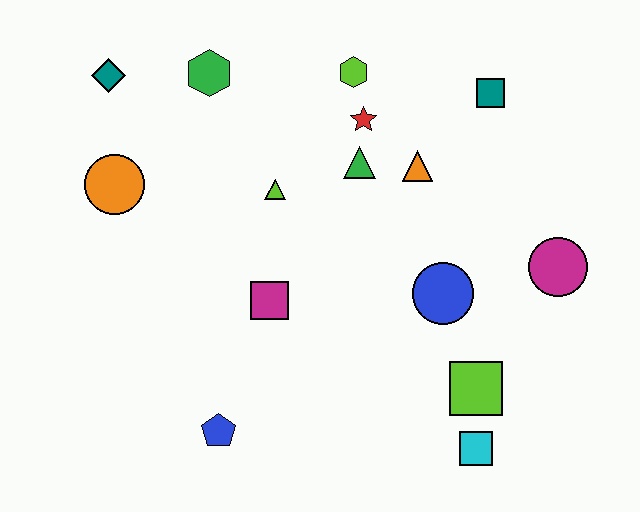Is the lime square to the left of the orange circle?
No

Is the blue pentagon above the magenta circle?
No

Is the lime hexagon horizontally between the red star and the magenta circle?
No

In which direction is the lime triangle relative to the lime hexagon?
The lime triangle is below the lime hexagon.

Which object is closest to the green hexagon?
The teal diamond is closest to the green hexagon.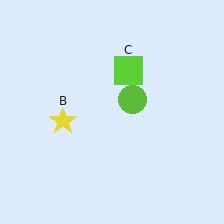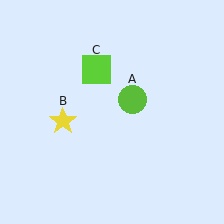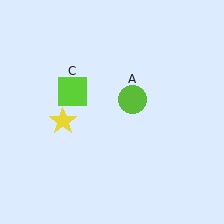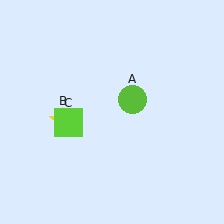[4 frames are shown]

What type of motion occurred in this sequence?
The lime square (object C) rotated counterclockwise around the center of the scene.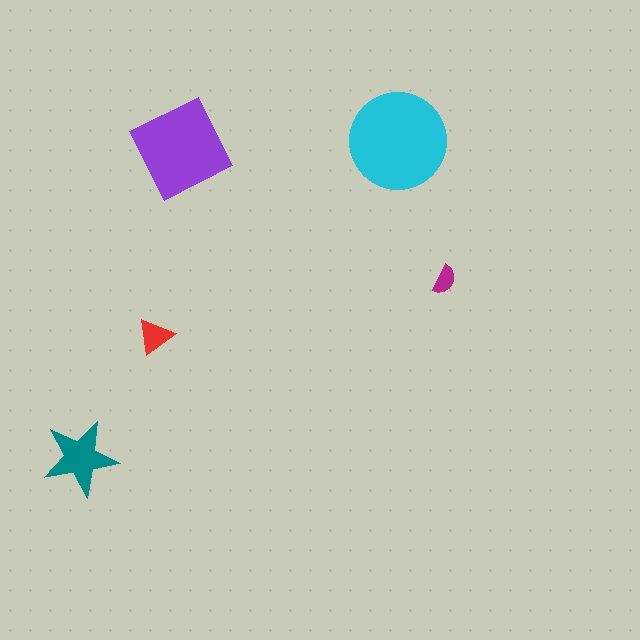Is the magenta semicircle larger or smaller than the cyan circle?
Smaller.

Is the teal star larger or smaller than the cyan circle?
Smaller.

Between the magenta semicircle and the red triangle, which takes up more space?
The red triangle.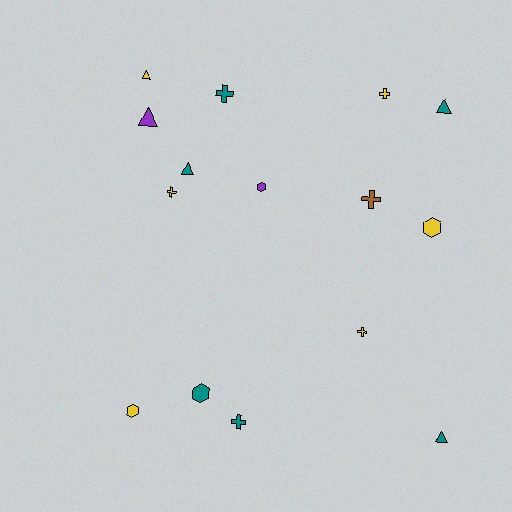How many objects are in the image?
There are 15 objects.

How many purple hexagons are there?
There is 1 purple hexagon.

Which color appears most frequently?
Teal, with 6 objects.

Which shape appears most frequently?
Cross, with 6 objects.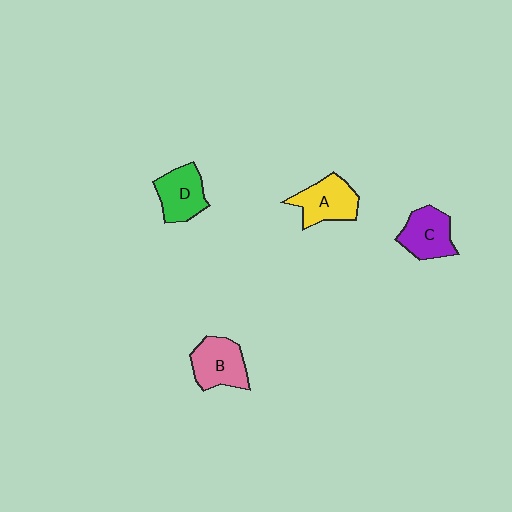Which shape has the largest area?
Shape B (pink).